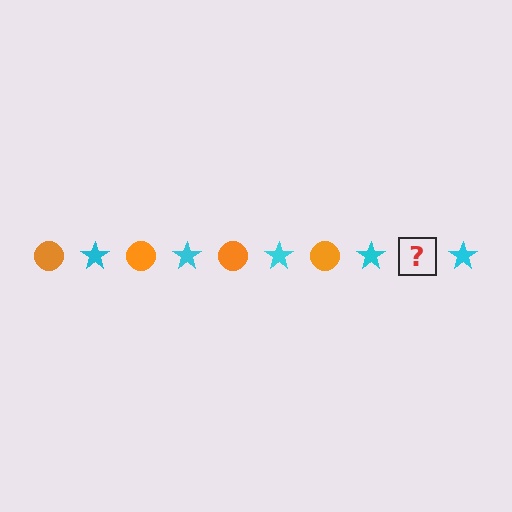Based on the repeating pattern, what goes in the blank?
The blank should be an orange circle.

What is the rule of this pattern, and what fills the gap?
The rule is that the pattern alternates between orange circle and cyan star. The gap should be filled with an orange circle.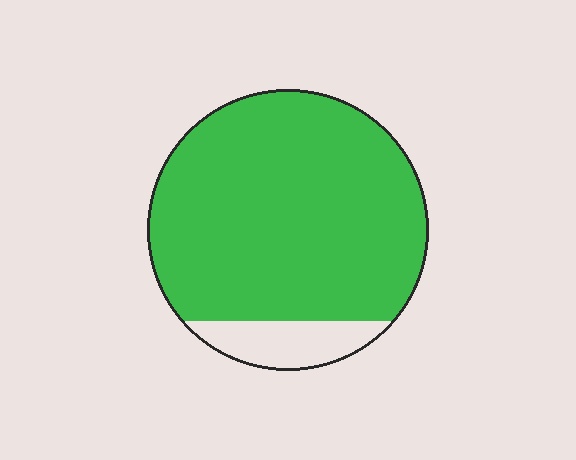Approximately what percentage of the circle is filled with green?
Approximately 90%.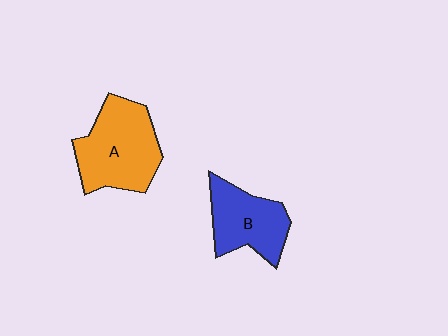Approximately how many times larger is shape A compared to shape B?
Approximately 1.3 times.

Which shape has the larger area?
Shape A (orange).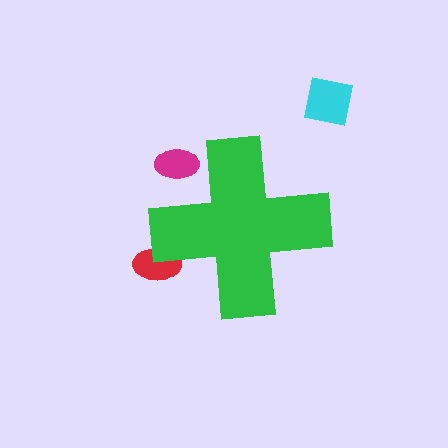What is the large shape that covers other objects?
A green cross.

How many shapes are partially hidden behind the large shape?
2 shapes are partially hidden.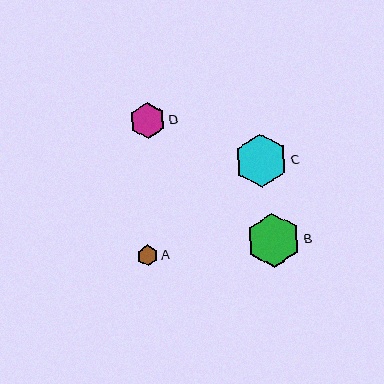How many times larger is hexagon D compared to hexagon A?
Hexagon D is approximately 1.7 times the size of hexagon A.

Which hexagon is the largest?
Hexagon B is the largest with a size of approximately 54 pixels.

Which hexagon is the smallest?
Hexagon A is the smallest with a size of approximately 21 pixels.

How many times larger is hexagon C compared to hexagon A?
Hexagon C is approximately 2.6 times the size of hexagon A.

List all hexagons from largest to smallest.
From largest to smallest: B, C, D, A.